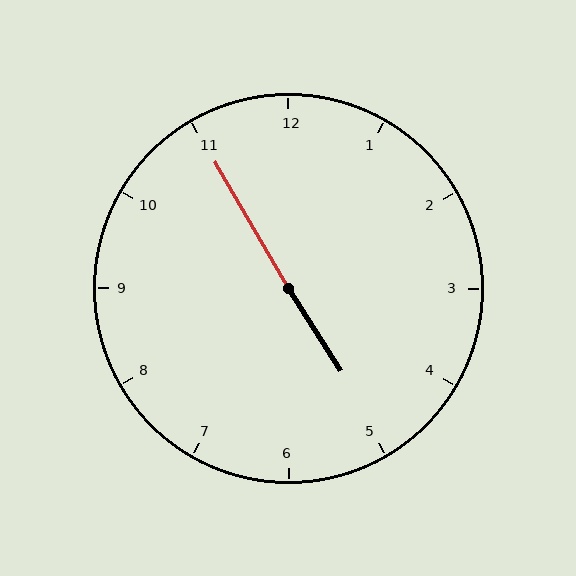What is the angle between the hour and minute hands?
Approximately 178 degrees.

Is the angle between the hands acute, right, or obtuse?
It is obtuse.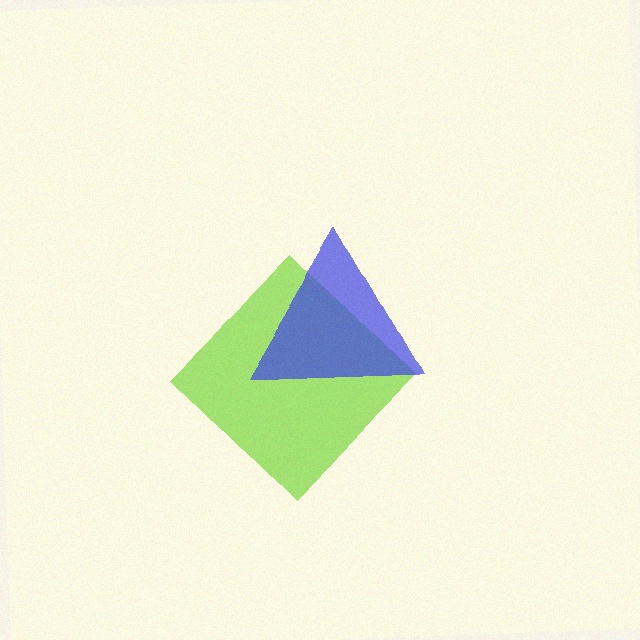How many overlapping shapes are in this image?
There are 2 overlapping shapes in the image.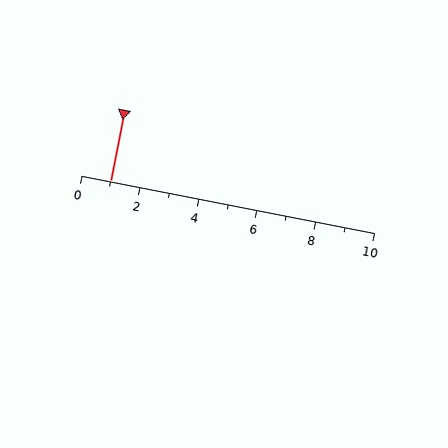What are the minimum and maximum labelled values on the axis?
The axis runs from 0 to 10.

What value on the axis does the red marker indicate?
The marker indicates approximately 1.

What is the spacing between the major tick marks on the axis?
The major ticks are spaced 2 apart.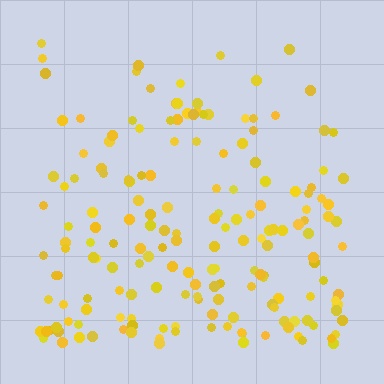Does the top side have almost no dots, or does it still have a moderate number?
Still a moderate number, just noticeably fewer than the bottom.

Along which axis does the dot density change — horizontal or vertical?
Vertical.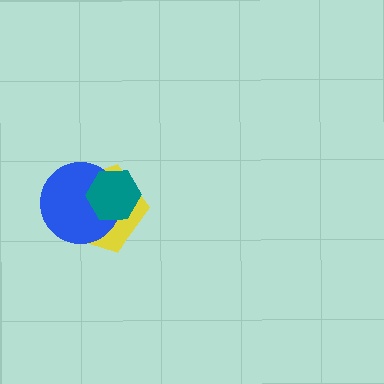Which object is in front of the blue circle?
The teal hexagon is in front of the blue circle.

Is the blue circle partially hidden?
Yes, it is partially covered by another shape.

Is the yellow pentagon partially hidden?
Yes, it is partially covered by another shape.